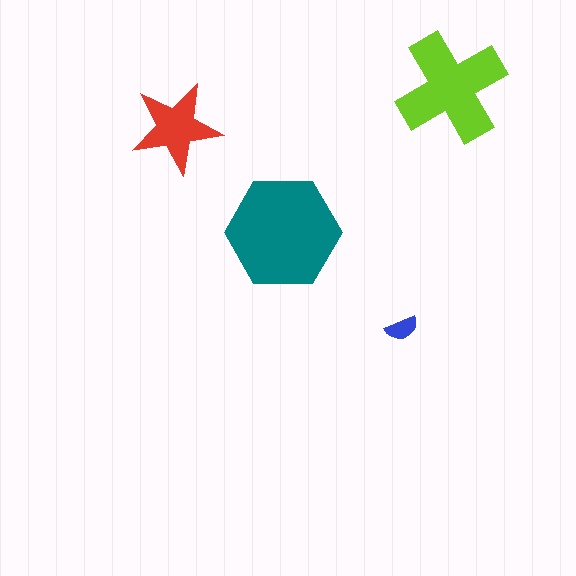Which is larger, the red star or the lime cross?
The lime cross.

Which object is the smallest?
The blue semicircle.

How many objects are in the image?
There are 4 objects in the image.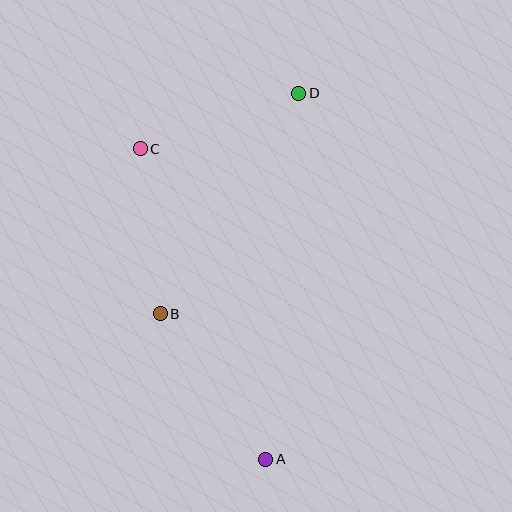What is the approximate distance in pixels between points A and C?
The distance between A and C is approximately 335 pixels.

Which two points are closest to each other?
Points B and C are closest to each other.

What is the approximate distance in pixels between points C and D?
The distance between C and D is approximately 168 pixels.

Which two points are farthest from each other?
Points A and D are farthest from each other.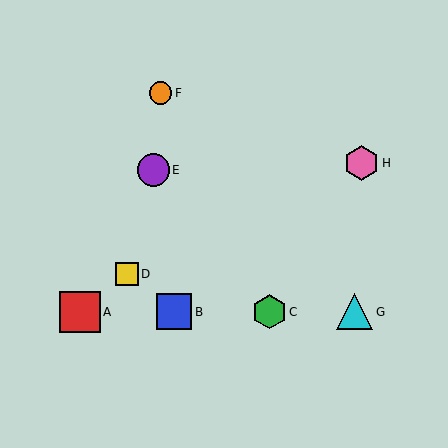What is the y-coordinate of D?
Object D is at y≈274.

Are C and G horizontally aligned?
Yes, both are at y≈312.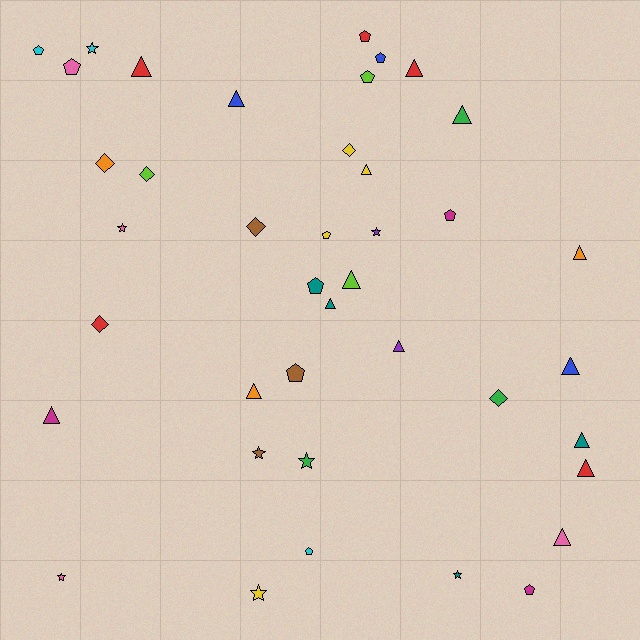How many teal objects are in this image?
There are 4 teal objects.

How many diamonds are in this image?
There are 6 diamonds.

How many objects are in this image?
There are 40 objects.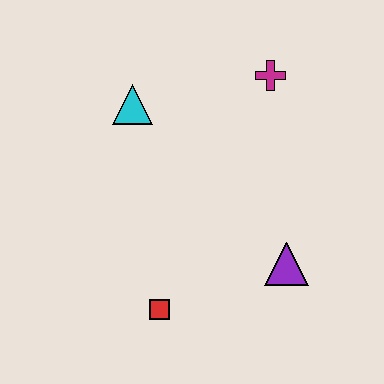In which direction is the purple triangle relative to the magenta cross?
The purple triangle is below the magenta cross.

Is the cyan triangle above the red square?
Yes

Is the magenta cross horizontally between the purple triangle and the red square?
Yes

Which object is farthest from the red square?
The magenta cross is farthest from the red square.